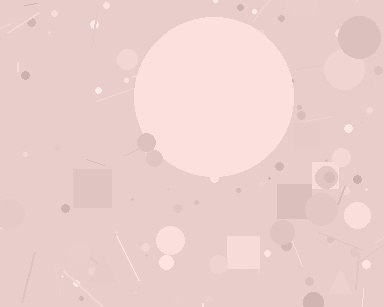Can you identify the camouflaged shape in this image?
The camouflaged shape is a circle.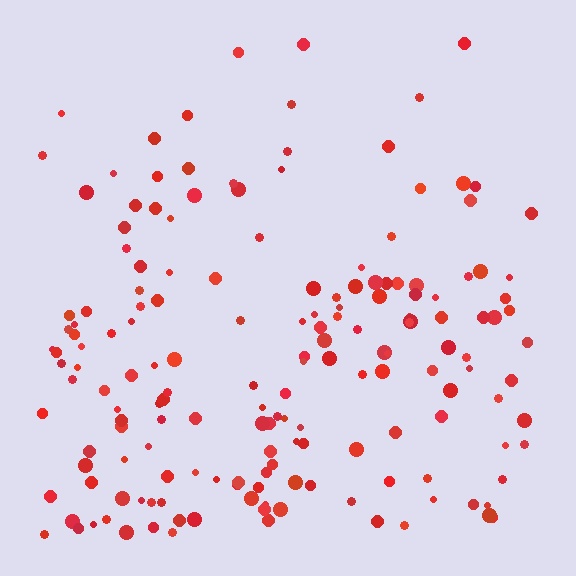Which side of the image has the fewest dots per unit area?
The top.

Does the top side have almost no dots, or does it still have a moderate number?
Still a moderate number, just noticeably fewer than the bottom.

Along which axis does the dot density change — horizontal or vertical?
Vertical.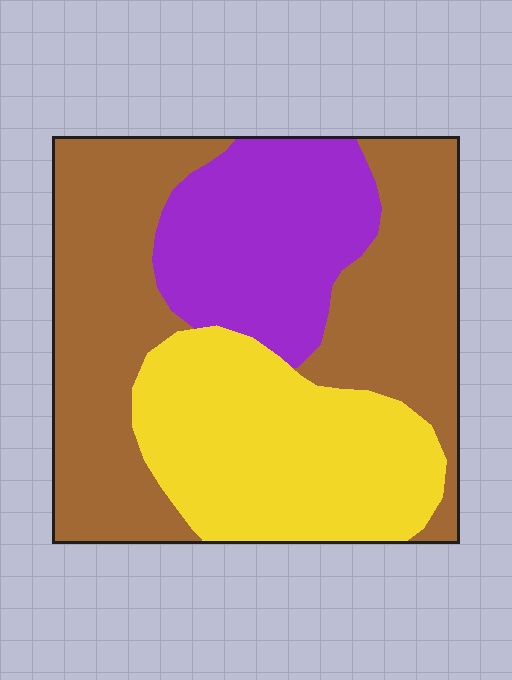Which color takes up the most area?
Brown, at roughly 45%.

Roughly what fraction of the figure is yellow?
Yellow covers 30% of the figure.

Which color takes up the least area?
Purple, at roughly 20%.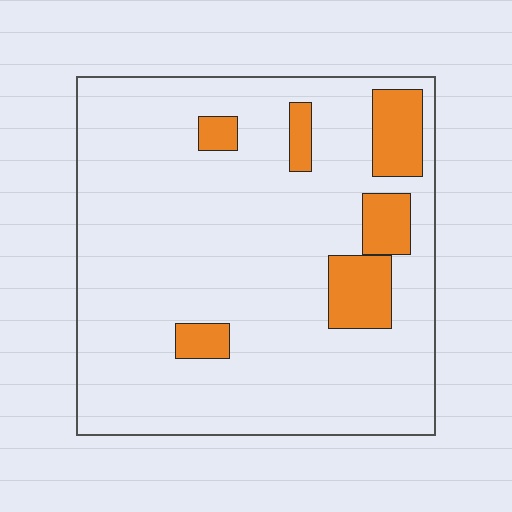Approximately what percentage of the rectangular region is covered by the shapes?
Approximately 15%.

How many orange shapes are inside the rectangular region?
6.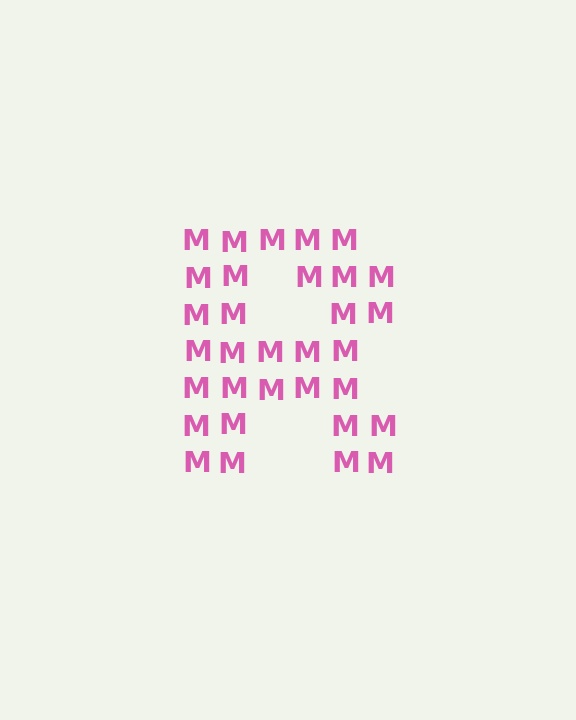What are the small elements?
The small elements are letter M's.